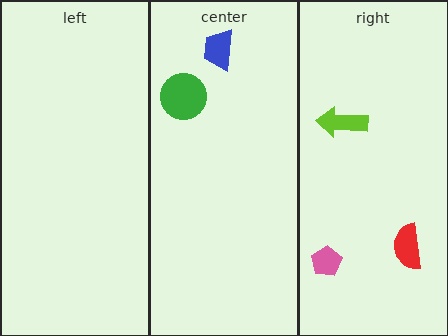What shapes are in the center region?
The green circle, the blue trapezoid.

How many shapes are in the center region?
2.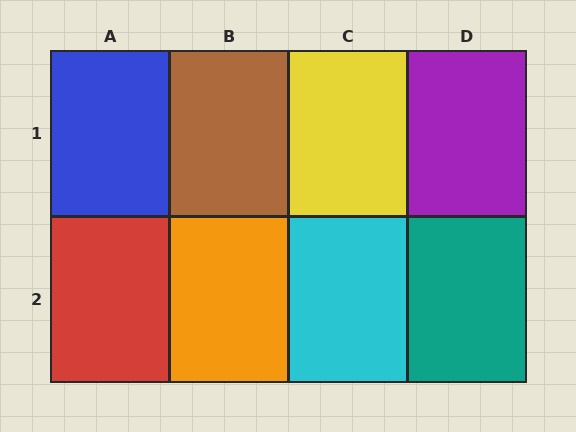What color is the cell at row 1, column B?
Brown.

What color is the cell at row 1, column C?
Yellow.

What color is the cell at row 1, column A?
Blue.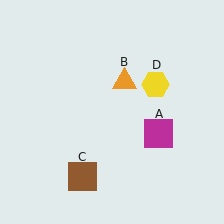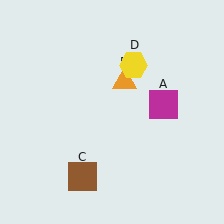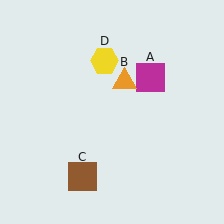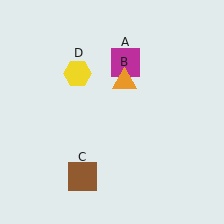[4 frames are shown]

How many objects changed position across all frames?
2 objects changed position: magenta square (object A), yellow hexagon (object D).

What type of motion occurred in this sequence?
The magenta square (object A), yellow hexagon (object D) rotated counterclockwise around the center of the scene.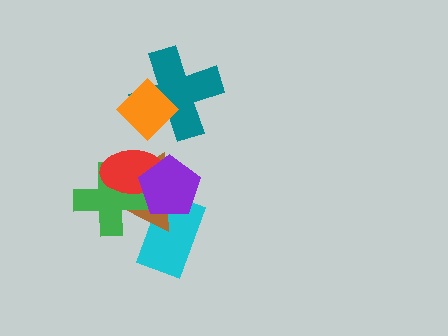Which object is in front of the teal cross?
The orange diamond is in front of the teal cross.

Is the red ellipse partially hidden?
Yes, it is partially covered by another shape.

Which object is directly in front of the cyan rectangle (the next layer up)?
The brown triangle is directly in front of the cyan rectangle.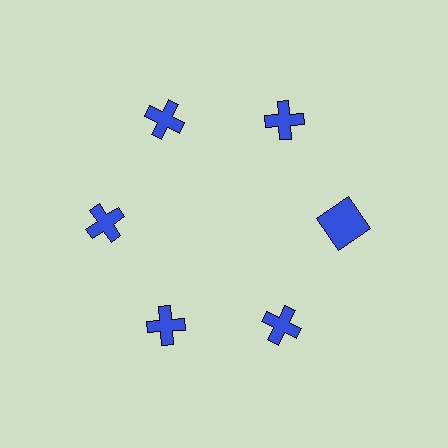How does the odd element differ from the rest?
It has a different shape: square instead of cross.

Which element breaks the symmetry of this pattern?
The blue square at roughly the 3 o'clock position breaks the symmetry. All other shapes are blue crosses.